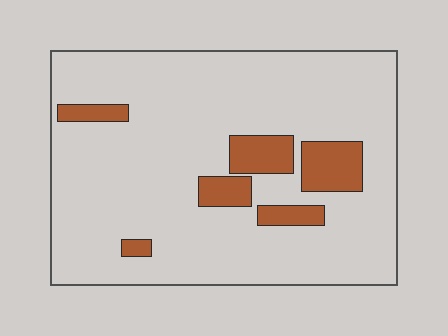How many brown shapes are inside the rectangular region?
6.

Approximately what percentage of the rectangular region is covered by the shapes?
Approximately 15%.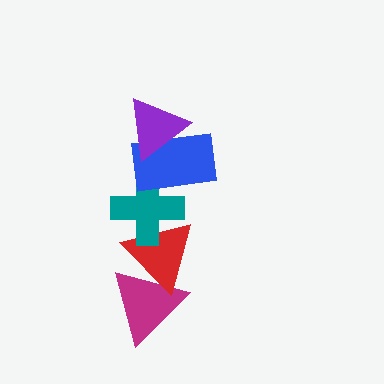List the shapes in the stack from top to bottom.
From top to bottom: the purple triangle, the blue rectangle, the teal cross, the red triangle, the magenta triangle.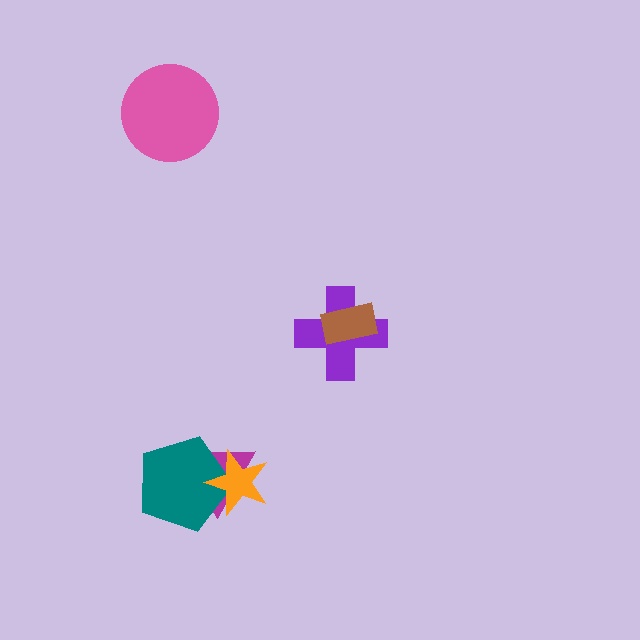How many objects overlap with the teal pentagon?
2 objects overlap with the teal pentagon.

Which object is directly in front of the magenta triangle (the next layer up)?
The teal pentagon is directly in front of the magenta triangle.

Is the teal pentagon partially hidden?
Yes, it is partially covered by another shape.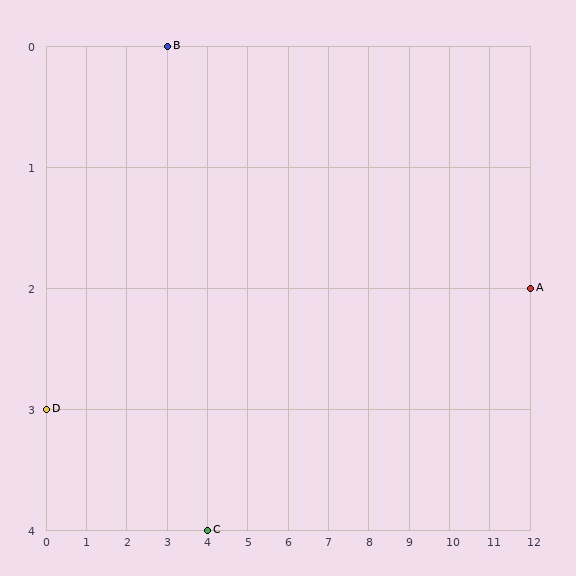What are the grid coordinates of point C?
Point C is at grid coordinates (4, 4).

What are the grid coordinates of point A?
Point A is at grid coordinates (12, 2).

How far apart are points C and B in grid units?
Points C and B are 1 column and 4 rows apart (about 4.1 grid units diagonally).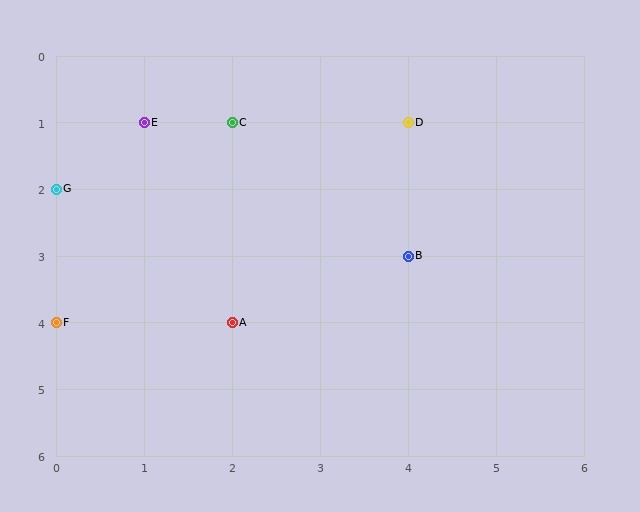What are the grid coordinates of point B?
Point B is at grid coordinates (4, 3).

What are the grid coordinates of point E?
Point E is at grid coordinates (1, 1).